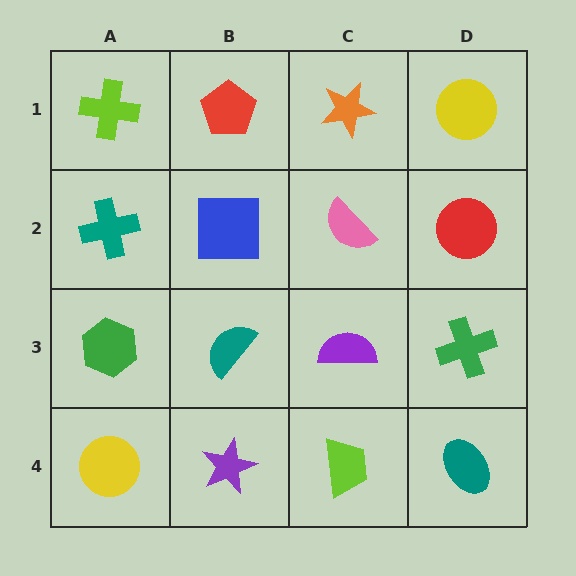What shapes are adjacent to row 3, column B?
A blue square (row 2, column B), a purple star (row 4, column B), a green hexagon (row 3, column A), a purple semicircle (row 3, column C).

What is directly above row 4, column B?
A teal semicircle.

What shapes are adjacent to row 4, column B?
A teal semicircle (row 3, column B), a yellow circle (row 4, column A), a lime trapezoid (row 4, column C).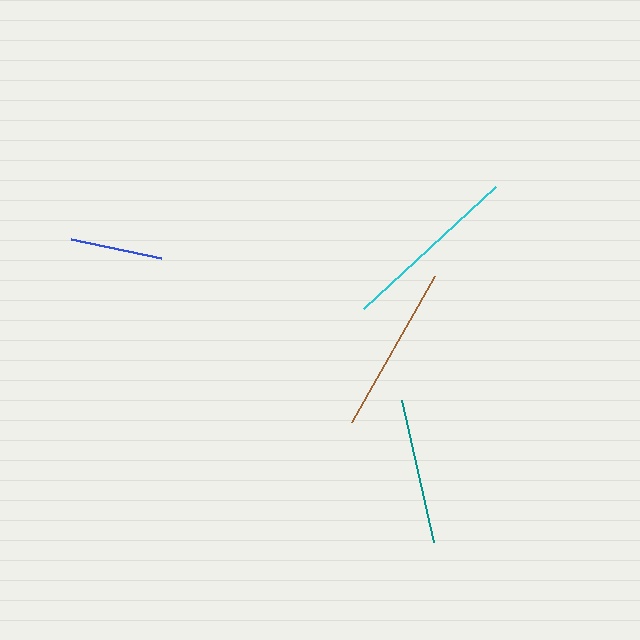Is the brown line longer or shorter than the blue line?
The brown line is longer than the blue line.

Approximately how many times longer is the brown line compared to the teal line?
The brown line is approximately 1.2 times the length of the teal line.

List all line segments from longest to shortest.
From longest to shortest: cyan, brown, teal, blue.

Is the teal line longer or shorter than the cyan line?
The cyan line is longer than the teal line.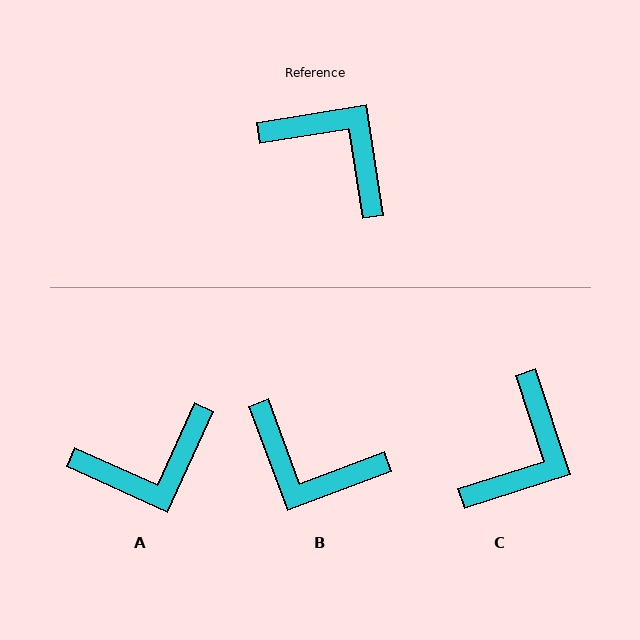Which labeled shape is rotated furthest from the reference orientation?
B, about 168 degrees away.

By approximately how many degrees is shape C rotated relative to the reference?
Approximately 81 degrees clockwise.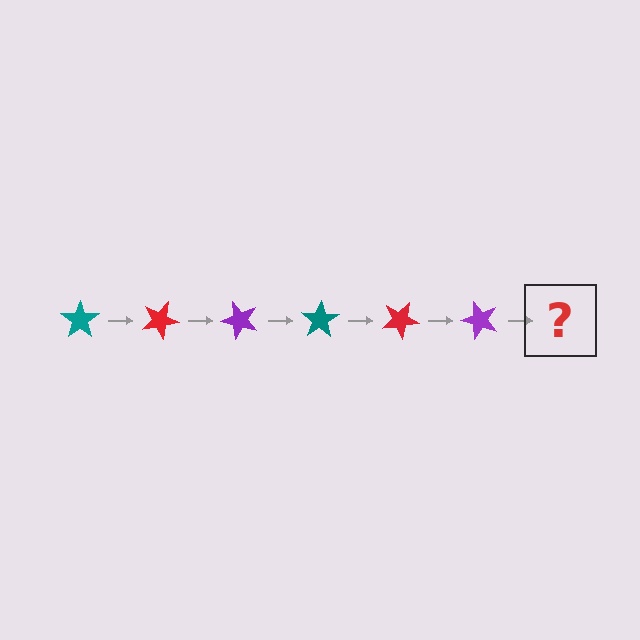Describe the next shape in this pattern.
It should be a teal star, rotated 150 degrees from the start.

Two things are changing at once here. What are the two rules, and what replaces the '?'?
The two rules are that it rotates 25 degrees each step and the color cycles through teal, red, and purple. The '?' should be a teal star, rotated 150 degrees from the start.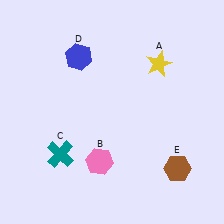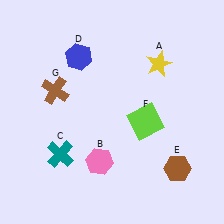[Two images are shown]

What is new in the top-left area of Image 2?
A brown cross (G) was added in the top-left area of Image 2.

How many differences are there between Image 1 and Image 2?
There are 2 differences between the two images.